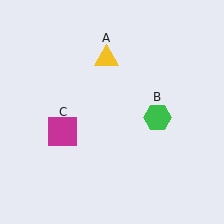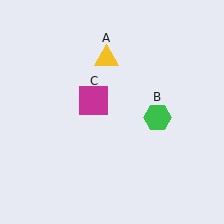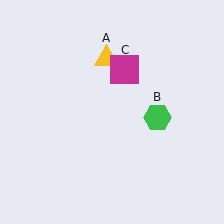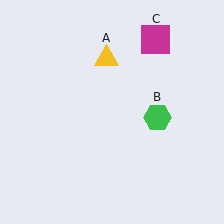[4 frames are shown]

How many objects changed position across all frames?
1 object changed position: magenta square (object C).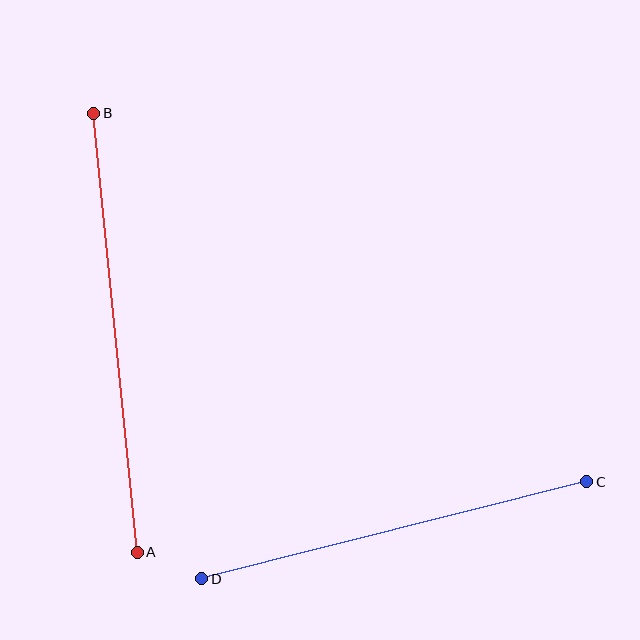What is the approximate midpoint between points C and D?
The midpoint is at approximately (394, 530) pixels.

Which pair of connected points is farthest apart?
Points A and B are farthest apart.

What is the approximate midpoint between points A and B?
The midpoint is at approximately (115, 333) pixels.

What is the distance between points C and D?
The distance is approximately 397 pixels.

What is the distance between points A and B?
The distance is approximately 441 pixels.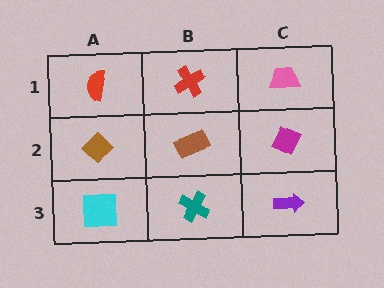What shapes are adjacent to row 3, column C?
A magenta diamond (row 2, column C), a teal cross (row 3, column B).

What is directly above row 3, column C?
A magenta diamond.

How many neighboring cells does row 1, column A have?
2.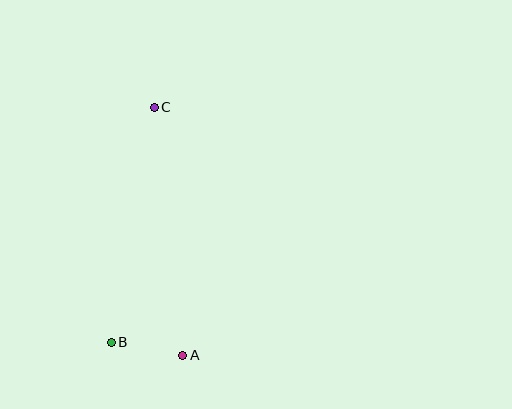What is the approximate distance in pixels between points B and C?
The distance between B and C is approximately 239 pixels.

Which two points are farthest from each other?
Points A and C are farthest from each other.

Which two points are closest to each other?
Points A and B are closest to each other.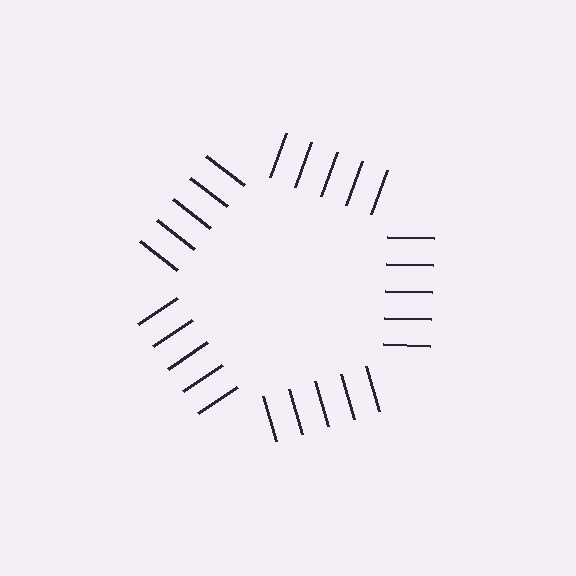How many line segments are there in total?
25 — 5 along each of the 5 edges.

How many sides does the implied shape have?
5 sides — the line-ends trace a pentagon.